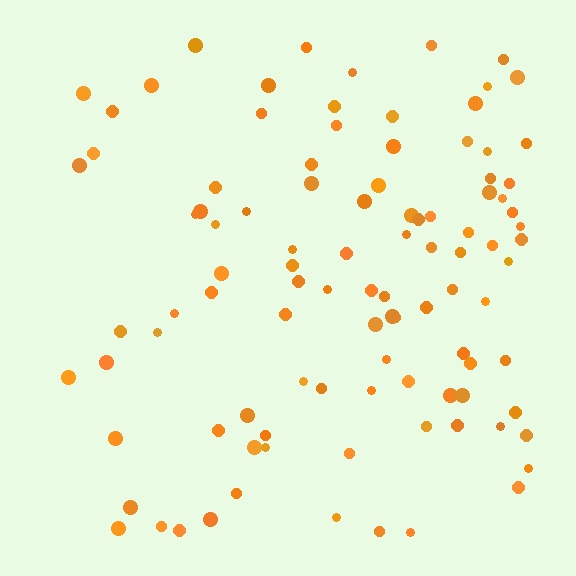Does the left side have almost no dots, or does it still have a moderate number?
Still a moderate number, just noticeably fewer than the right.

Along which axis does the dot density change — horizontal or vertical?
Horizontal.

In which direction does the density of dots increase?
From left to right, with the right side densest.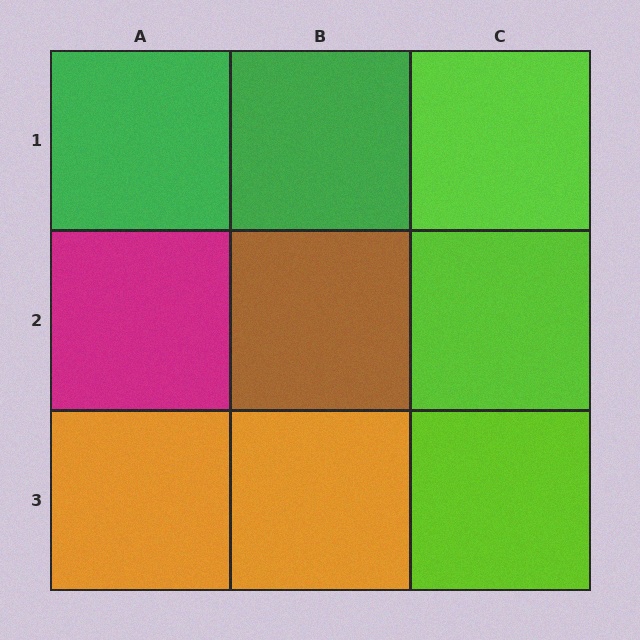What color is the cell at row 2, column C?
Lime.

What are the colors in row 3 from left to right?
Orange, orange, lime.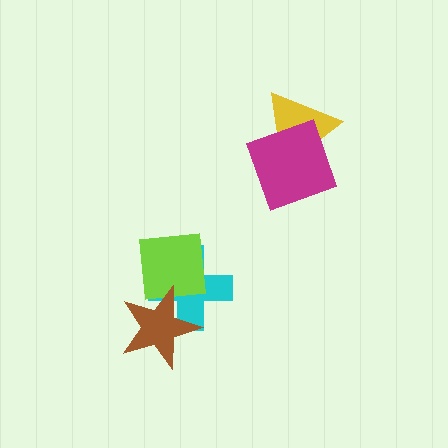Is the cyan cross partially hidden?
Yes, it is partially covered by another shape.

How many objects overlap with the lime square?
2 objects overlap with the lime square.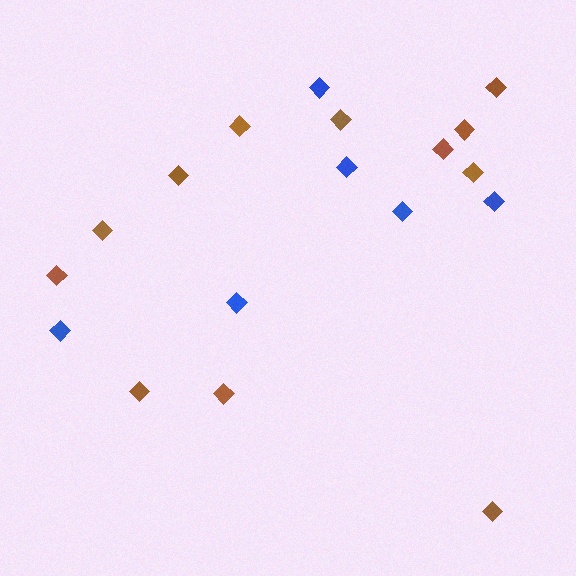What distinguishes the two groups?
There are 2 groups: one group of brown diamonds (12) and one group of blue diamonds (6).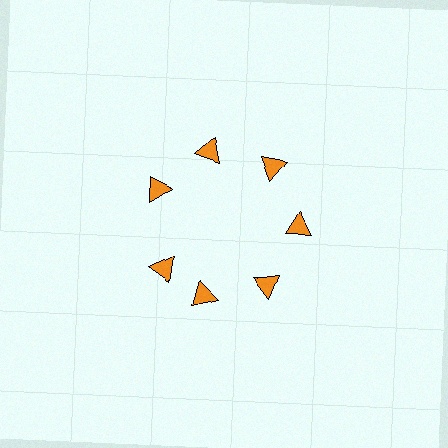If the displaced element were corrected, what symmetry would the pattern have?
It would have 7-fold rotational symmetry — the pattern would map onto itself every 51 degrees.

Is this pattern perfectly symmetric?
No. The 7 orange triangles are arranged in a ring, but one element near the 8 o'clock position is rotated out of alignment along the ring, breaking the 7-fold rotational symmetry.